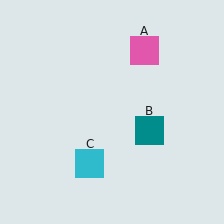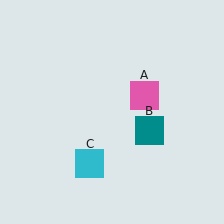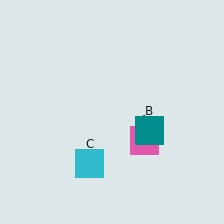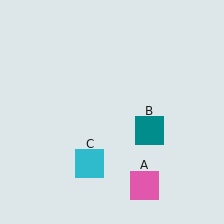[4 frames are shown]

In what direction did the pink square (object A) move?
The pink square (object A) moved down.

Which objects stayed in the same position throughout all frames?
Teal square (object B) and cyan square (object C) remained stationary.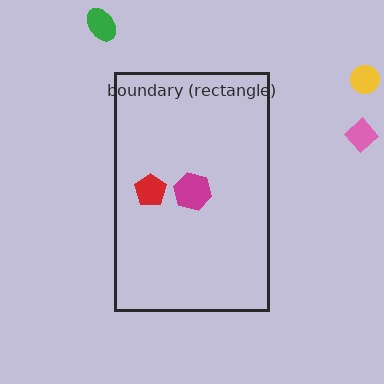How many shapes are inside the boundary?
2 inside, 3 outside.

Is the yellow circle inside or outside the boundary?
Outside.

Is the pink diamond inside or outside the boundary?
Outside.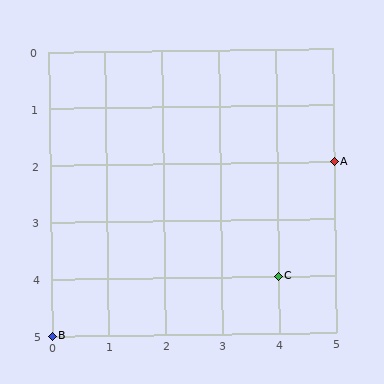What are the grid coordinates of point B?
Point B is at grid coordinates (0, 5).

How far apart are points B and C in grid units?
Points B and C are 4 columns and 1 row apart (about 4.1 grid units diagonally).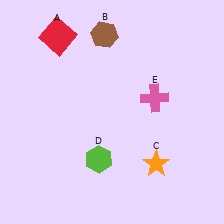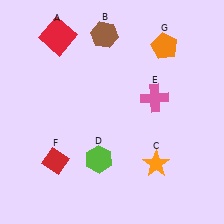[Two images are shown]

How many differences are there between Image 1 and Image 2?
There are 2 differences between the two images.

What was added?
A red diamond (F), an orange pentagon (G) were added in Image 2.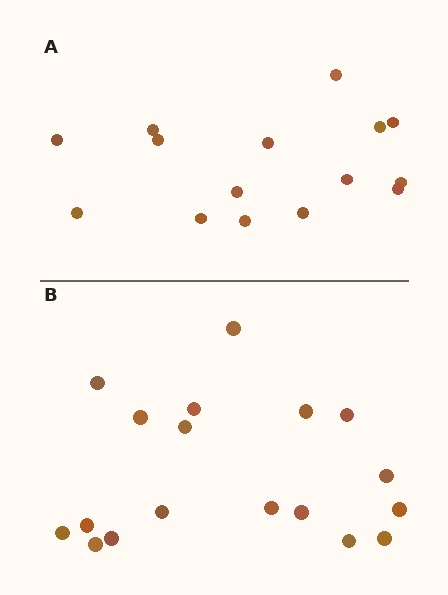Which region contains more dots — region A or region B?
Region B (the bottom region) has more dots.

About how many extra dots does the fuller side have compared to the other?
Region B has just a few more — roughly 2 or 3 more dots than region A.